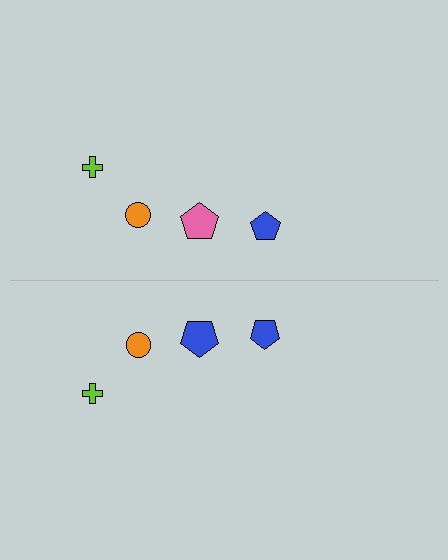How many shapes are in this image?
There are 8 shapes in this image.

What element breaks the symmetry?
The blue pentagon on the bottom side breaks the symmetry — its mirror counterpart is pink.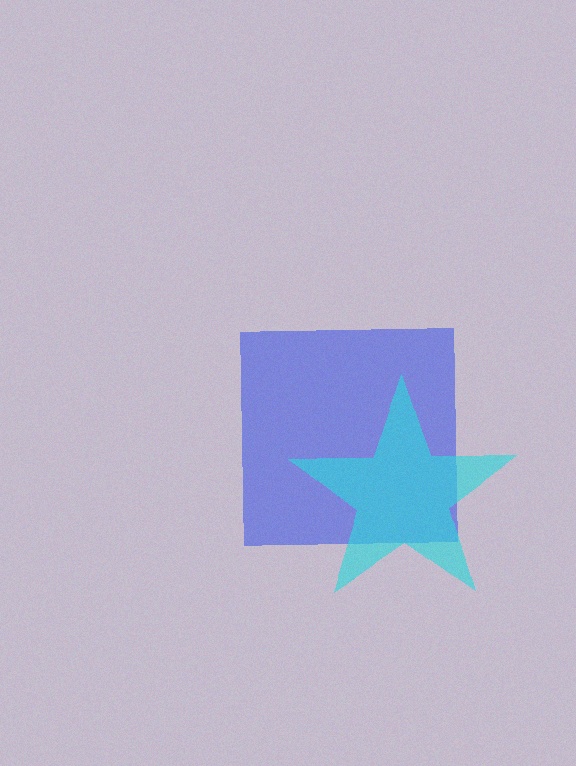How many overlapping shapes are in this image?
There are 2 overlapping shapes in the image.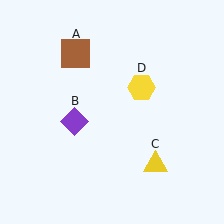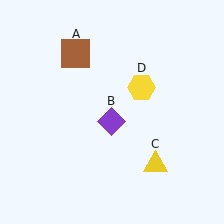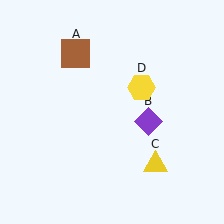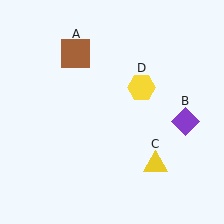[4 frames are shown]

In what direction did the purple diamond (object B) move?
The purple diamond (object B) moved right.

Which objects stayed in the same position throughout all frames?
Brown square (object A) and yellow triangle (object C) and yellow hexagon (object D) remained stationary.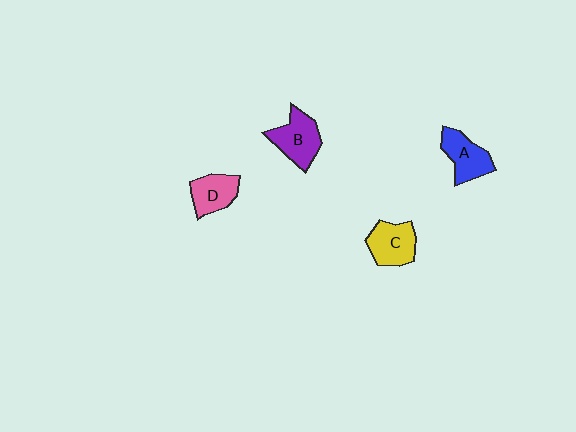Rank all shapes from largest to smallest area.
From largest to smallest: B (purple), C (yellow), A (blue), D (pink).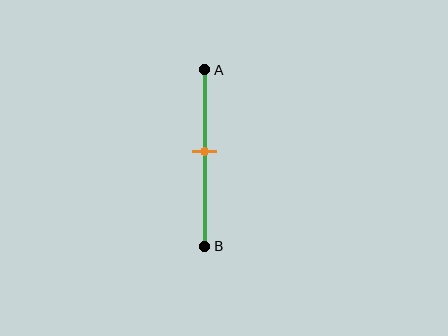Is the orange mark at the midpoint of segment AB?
No, the mark is at about 45% from A, not at the 50% midpoint.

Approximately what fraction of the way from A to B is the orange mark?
The orange mark is approximately 45% of the way from A to B.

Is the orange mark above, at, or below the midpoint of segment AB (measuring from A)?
The orange mark is above the midpoint of segment AB.